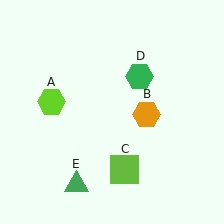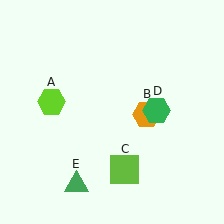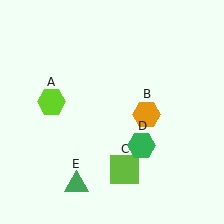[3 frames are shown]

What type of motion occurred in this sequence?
The green hexagon (object D) rotated clockwise around the center of the scene.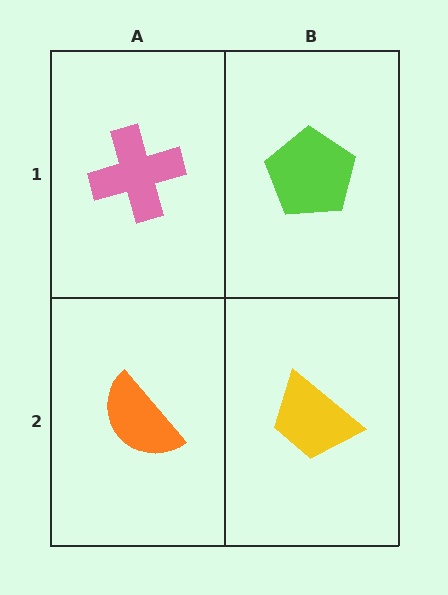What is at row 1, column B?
A lime pentagon.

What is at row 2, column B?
A yellow trapezoid.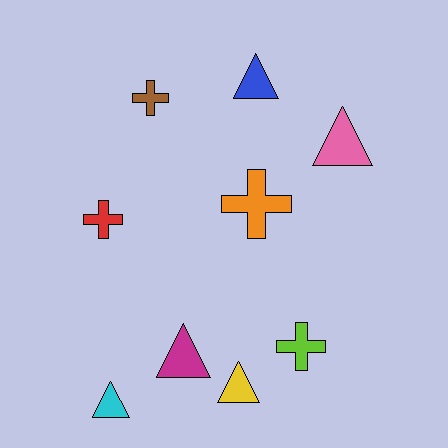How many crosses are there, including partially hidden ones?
There are 4 crosses.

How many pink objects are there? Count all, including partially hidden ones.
There is 1 pink object.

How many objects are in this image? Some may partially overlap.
There are 9 objects.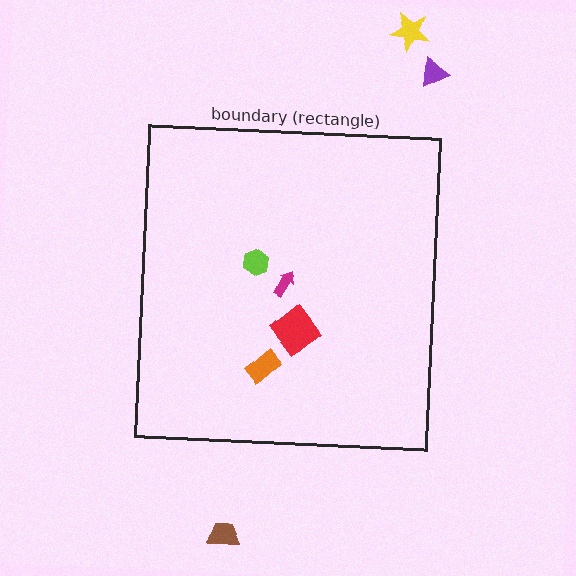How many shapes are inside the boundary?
4 inside, 3 outside.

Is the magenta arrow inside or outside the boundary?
Inside.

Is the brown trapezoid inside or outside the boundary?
Outside.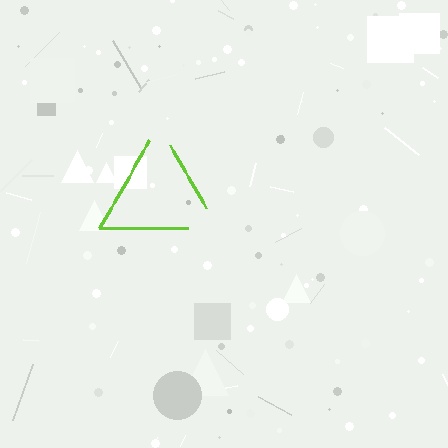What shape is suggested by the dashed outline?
The dashed outline suggests a triangle.